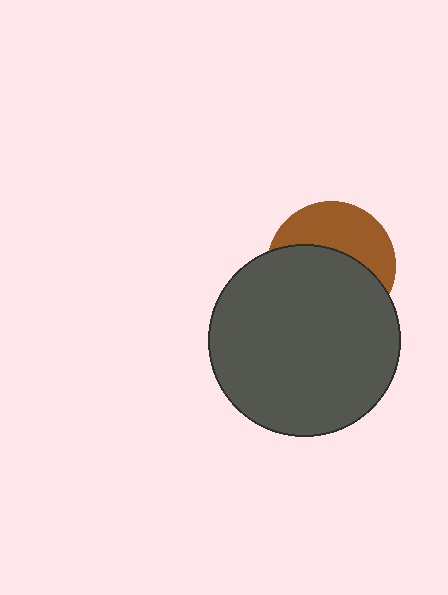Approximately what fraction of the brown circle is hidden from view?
Roughly 59% of the brown circle is hidden behind the dark gray circle.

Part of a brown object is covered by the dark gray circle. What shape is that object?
It is a circle.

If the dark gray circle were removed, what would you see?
You would see the complete brown circle.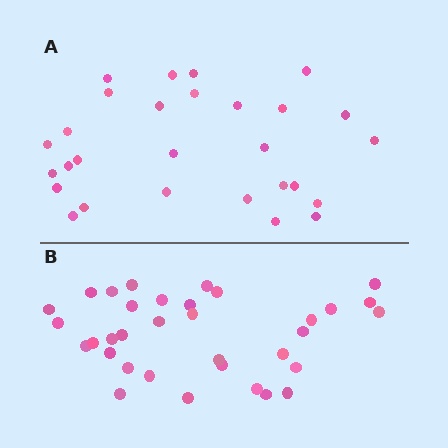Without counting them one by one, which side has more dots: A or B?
Region B (the bottom region) has more dots.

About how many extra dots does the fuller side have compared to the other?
Region B has about 6 more dots than region A.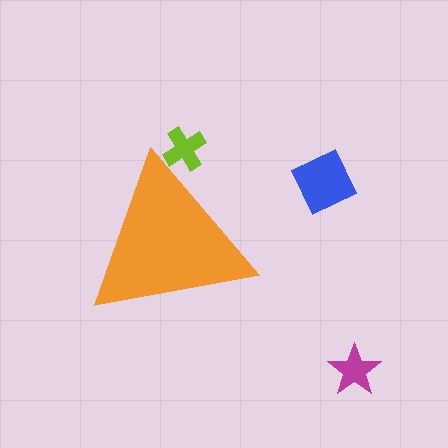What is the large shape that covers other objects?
An orange triangle.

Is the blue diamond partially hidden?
No, the blue diamond is fully visible.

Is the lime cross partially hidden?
Yes, the lime cross is partially hidden behind the orange triangle.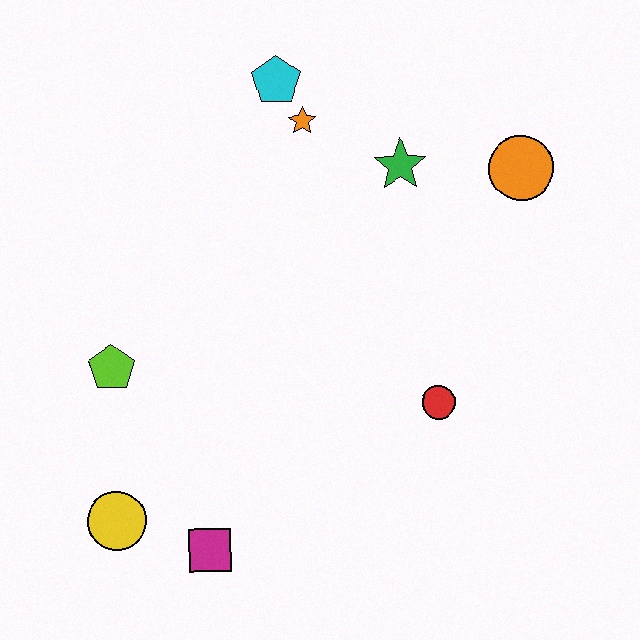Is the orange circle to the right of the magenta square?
Yes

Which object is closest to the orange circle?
The green star is closest to the orange circle.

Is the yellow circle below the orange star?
Yes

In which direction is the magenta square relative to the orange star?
The magenta square is below the orange star.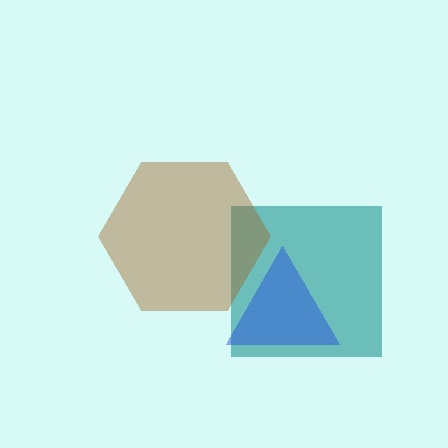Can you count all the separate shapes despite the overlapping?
Yes, there are 3 separate shapes.